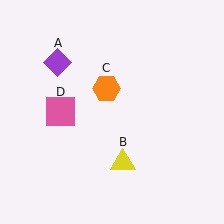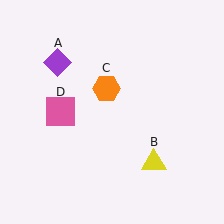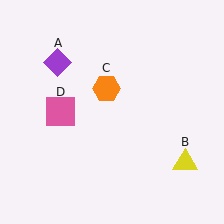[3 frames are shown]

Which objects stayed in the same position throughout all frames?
Purple diamond (object A) and orange hexagon (object C) and pink square (object D) remained stationary.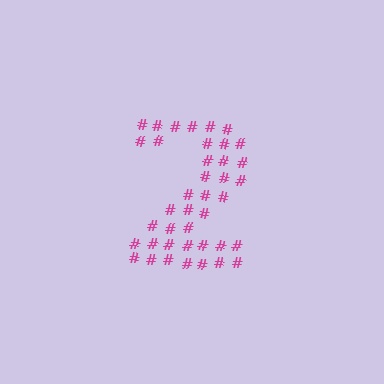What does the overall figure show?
The overall figure shows the digit 2.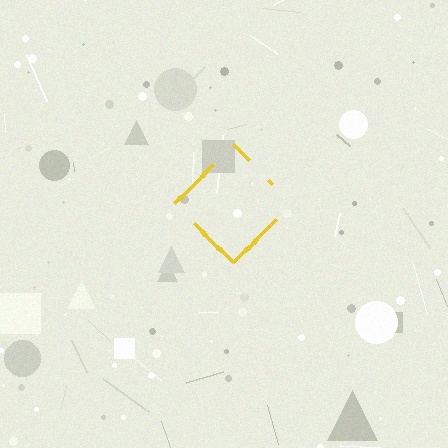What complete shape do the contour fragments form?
The contour fragments form a diamond.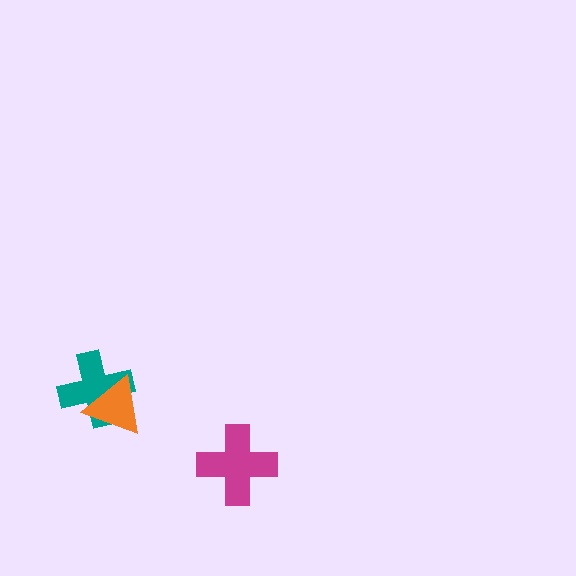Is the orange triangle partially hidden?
No, no other shape covers it.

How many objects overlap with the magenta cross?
0 objects overlap with the magenta cross.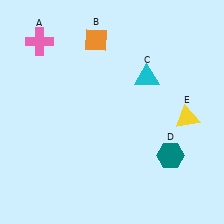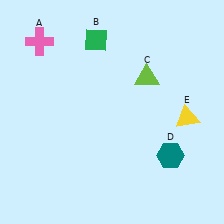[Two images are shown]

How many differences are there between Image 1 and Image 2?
There are 2 differences between the two images.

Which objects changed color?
B changed from orange to green. C changed from cyan to lime.